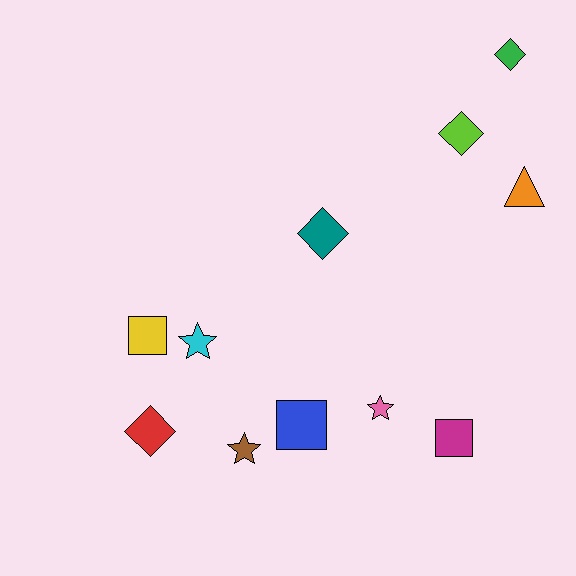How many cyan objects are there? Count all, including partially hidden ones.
There is 1 cyan object.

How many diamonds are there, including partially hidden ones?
There are 4 diamonds.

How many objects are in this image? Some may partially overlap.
There are 11 objects.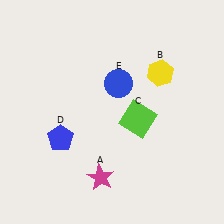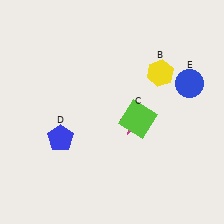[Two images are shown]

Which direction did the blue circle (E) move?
The blue circle (E) moved right.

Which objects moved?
The objects that moved are: the magenta star (A), the blue circle (E).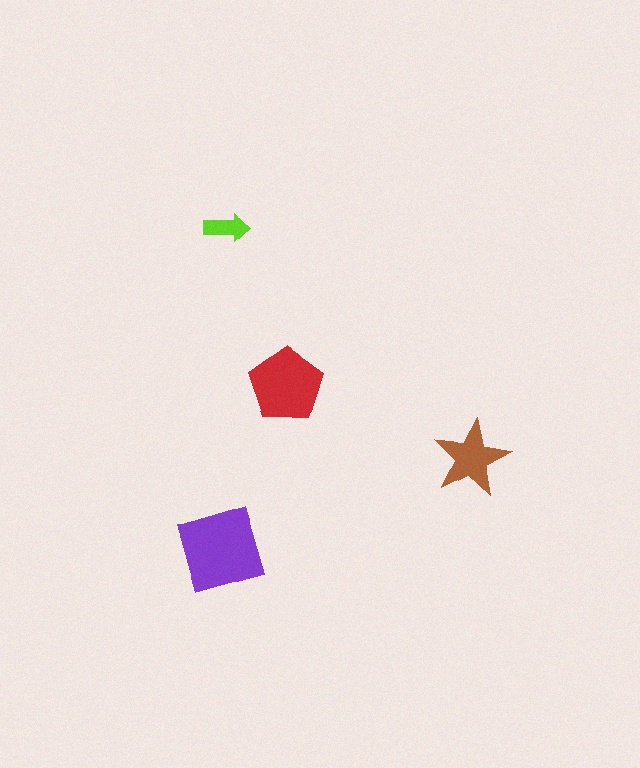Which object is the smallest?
The lime arrow.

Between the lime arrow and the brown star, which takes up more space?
The brown star.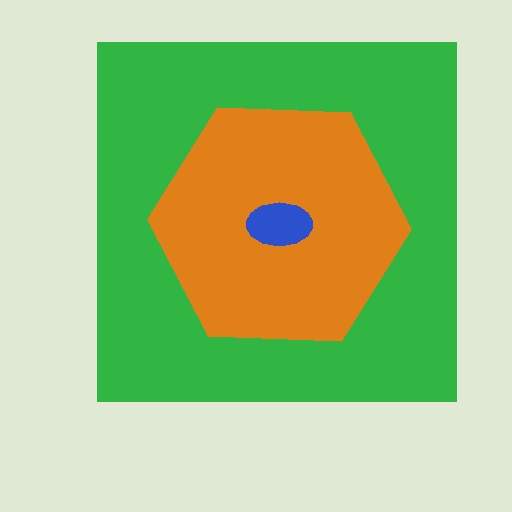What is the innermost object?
The blue ellipse.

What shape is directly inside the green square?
The orange hexagon.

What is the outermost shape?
The green square.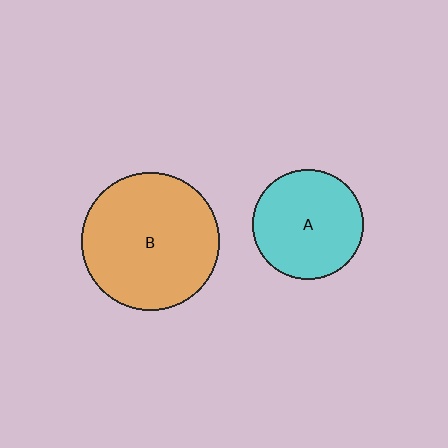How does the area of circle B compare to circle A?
Approximately 1.6 times.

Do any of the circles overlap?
No, none of the circles overlap.